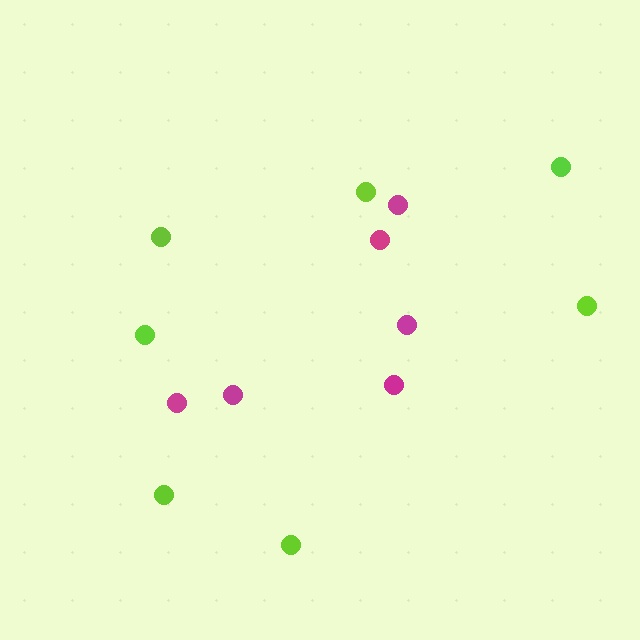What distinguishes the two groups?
There are 2 groups: one group of magenta circles (6) and one group of lime circles (7).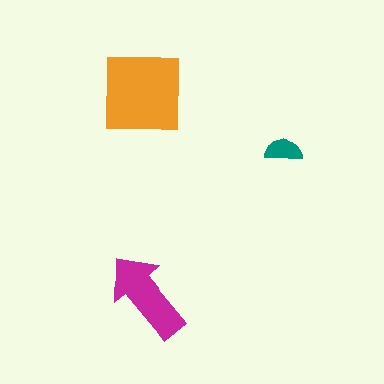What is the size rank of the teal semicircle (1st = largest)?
3rd.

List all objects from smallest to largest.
The teal semicircle, the magenta arrow, the orange square.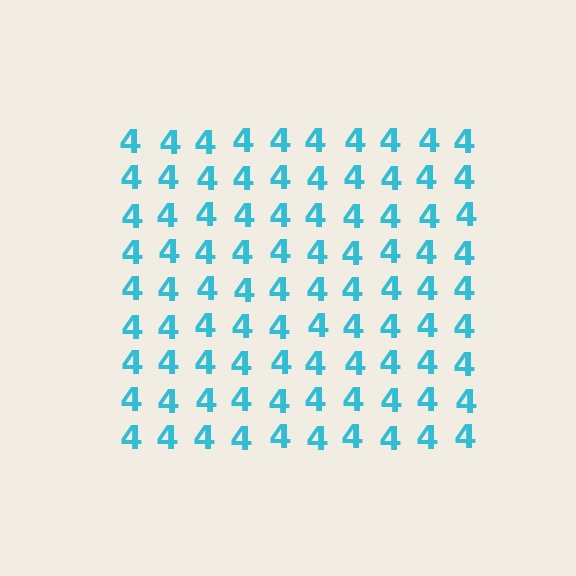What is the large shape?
The large shape is a square.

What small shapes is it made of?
It is made of small digit 4's.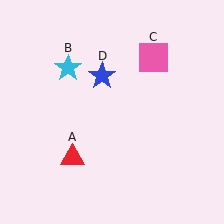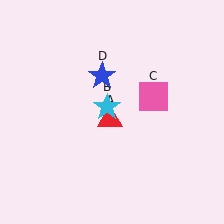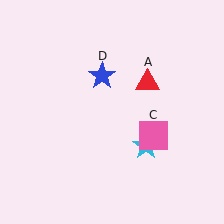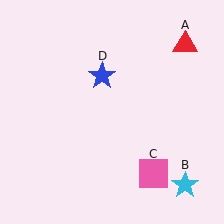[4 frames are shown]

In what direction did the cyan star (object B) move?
The cyan star (object B) moved down and to the right.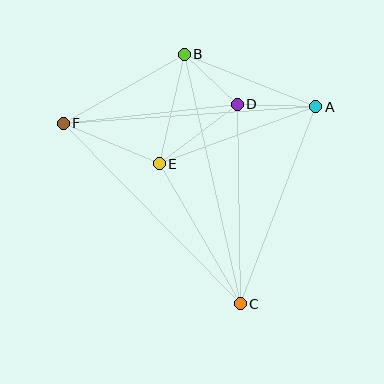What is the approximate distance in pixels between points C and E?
The distance between C and E is approximately 162 pixels.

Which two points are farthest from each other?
Points B and C are farthest from each other.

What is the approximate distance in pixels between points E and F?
The distance between E and F is approximately 104 pixels.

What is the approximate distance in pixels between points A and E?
The distance between A and E is approximately 166 pixels.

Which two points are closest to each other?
Points B and D are closest to each other.